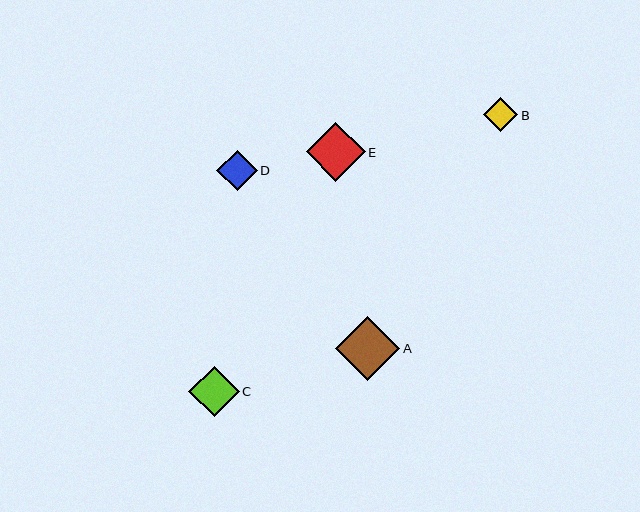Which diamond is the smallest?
Diamond B is the smallest with a size of approximately 34 pixels.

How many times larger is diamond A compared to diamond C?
Diamond A is approximately 1.3 times the size of diamond C.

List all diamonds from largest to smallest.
From largest to smallest: A, E, C, D, B.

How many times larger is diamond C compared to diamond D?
Diamond C is approximately 1.3 times the size of diamond D.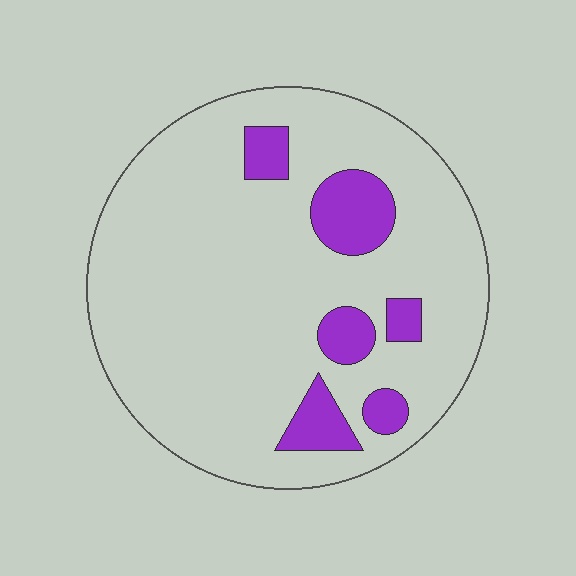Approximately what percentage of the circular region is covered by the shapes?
Approximately 15%.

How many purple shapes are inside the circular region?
6.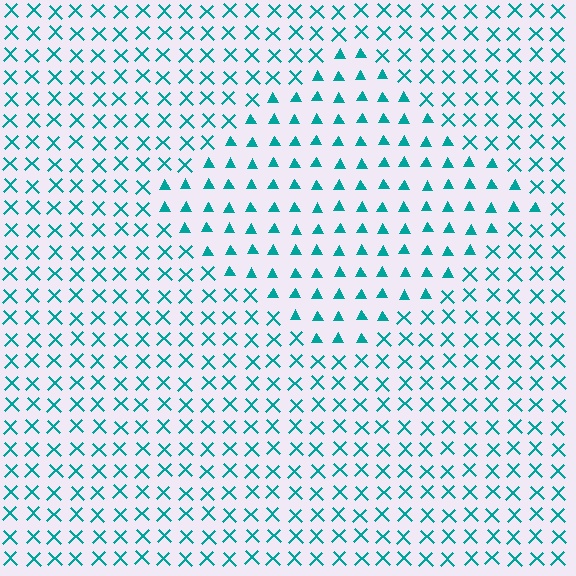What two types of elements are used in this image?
The image uses triangles inside the diamond region and X marks outside it.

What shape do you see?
I see a diamond.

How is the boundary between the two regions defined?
The boundary is defined by a change in element shape: triangles inside vs. X marks outside. All elements share the same color and spacing.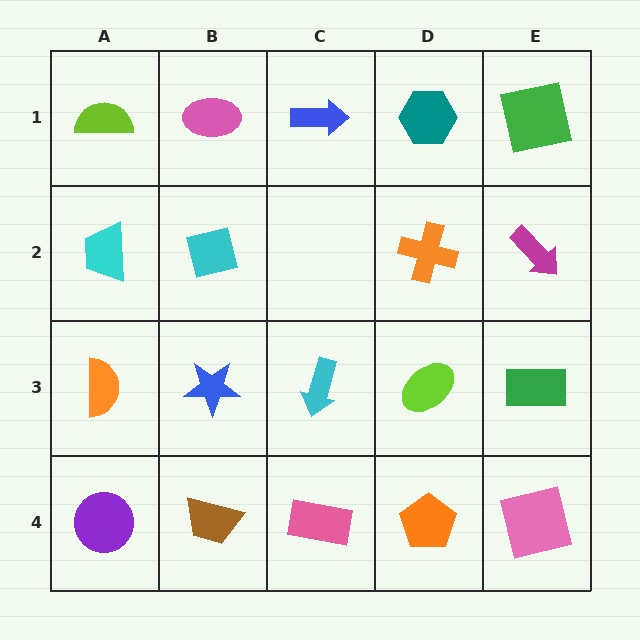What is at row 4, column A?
A purple circle.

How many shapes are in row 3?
5 shapes.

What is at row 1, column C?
A blue arrow.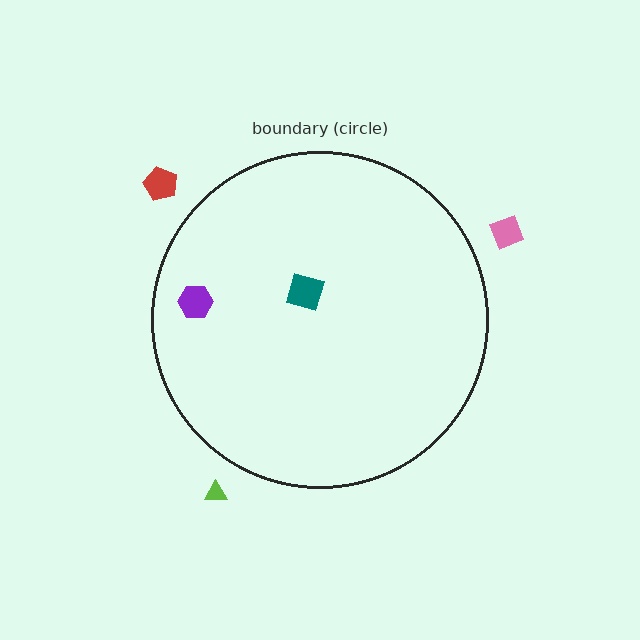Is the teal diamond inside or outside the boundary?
Inside.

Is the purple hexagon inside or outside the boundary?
Inside.